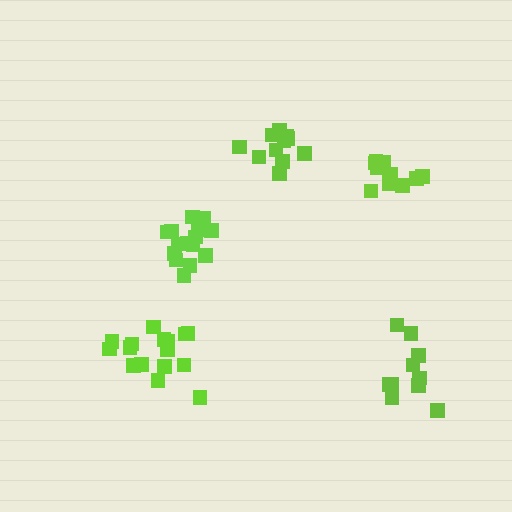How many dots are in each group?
Group 1: 11 dots, Group 2: 10 dots, Group 3: 16 dots, Group 4: 11 dots, Group 5: 15 dots (63 total).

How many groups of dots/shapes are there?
There are 5 groups.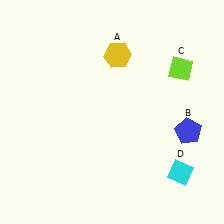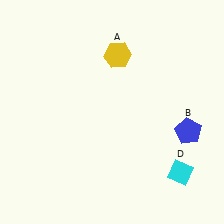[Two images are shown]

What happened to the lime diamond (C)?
The lime diamond (C) was removed in Image 2. It was in the top-right area of Image 1.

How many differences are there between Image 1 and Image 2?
There is 1 difference between the two images.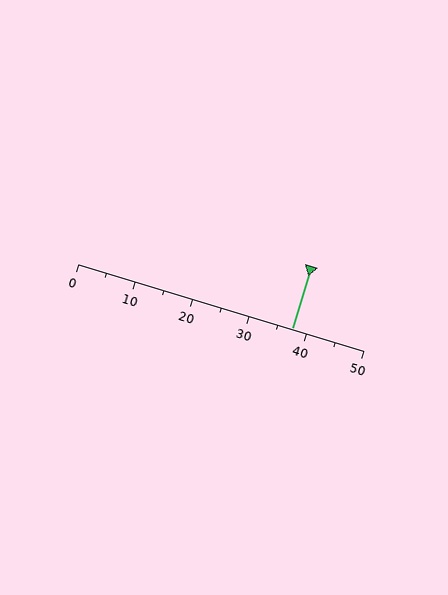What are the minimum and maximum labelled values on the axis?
The axis runs from 0 to 50.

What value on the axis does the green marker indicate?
The marker indicates approximately 37.5.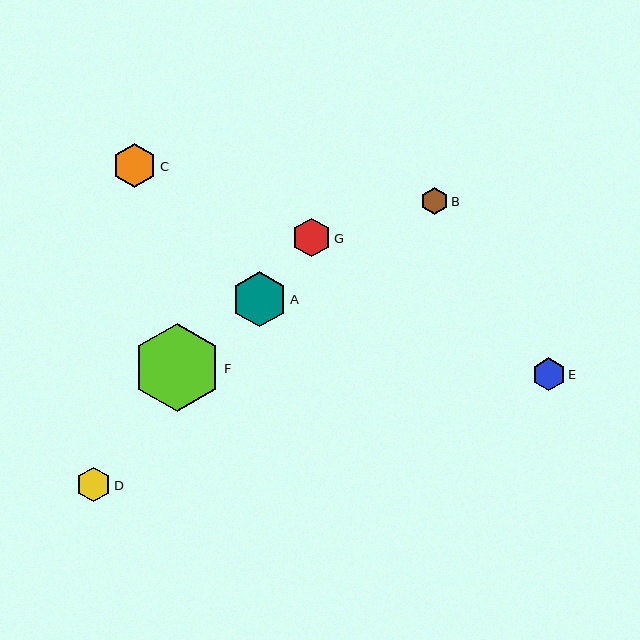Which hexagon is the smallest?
Hexagon B is the smallest with a size of approximately 27 pixels.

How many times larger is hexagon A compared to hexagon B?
Hexagon A is approximately 2.0 times the size of hexagon B.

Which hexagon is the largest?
Hexagon F is the largest with a size of approximately 88 pixels.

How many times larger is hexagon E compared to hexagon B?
Hexagon E is approximately 1.2 times the size of hexagon B.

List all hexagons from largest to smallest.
From largest to smallest: F, A, C, G, D, E, B.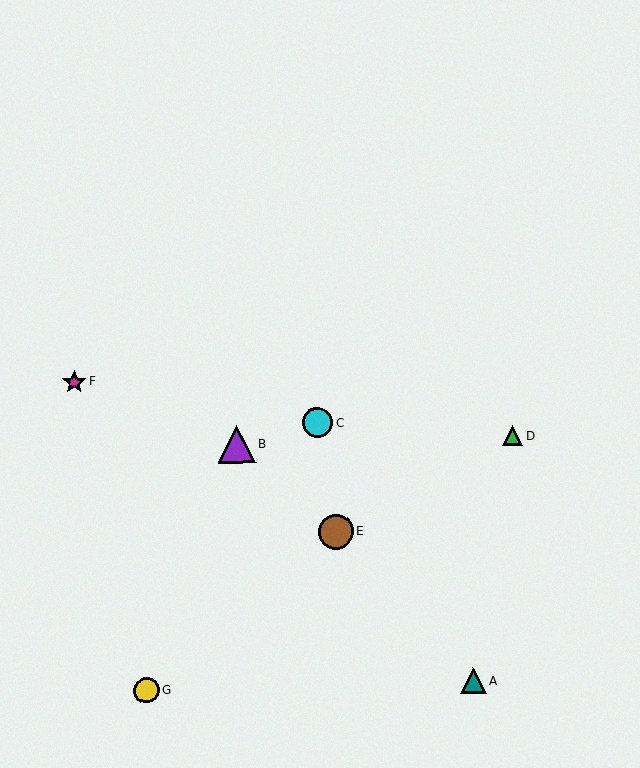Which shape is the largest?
The purple triangle (labeled B) is the largest.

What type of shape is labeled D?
Shape D is a green triangle.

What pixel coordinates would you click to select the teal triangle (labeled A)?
Click at (473, 681) to select the teal triangle A.